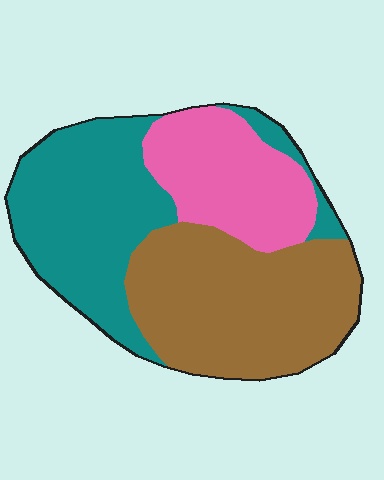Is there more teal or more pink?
Teal.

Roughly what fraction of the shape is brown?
Brown covers roughly 40% of the shape.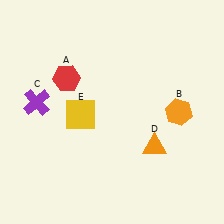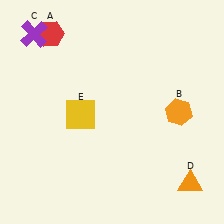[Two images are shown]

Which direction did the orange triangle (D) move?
The orange triangle (D) moved down.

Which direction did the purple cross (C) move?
The purple cross (C) moved up.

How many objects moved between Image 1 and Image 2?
3 objects moved between the two images.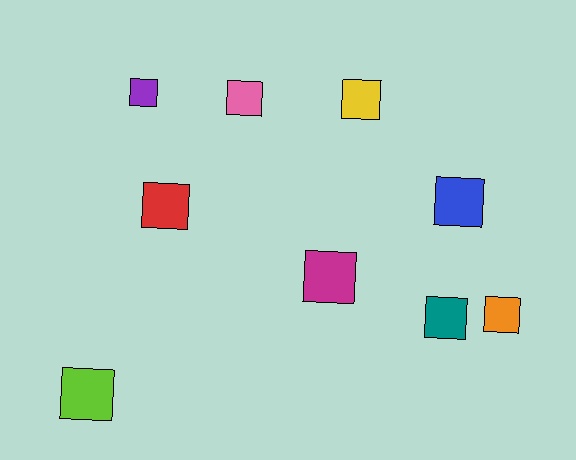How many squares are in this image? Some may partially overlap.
There are 9 squares.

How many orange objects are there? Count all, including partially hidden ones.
There is 1 orange object.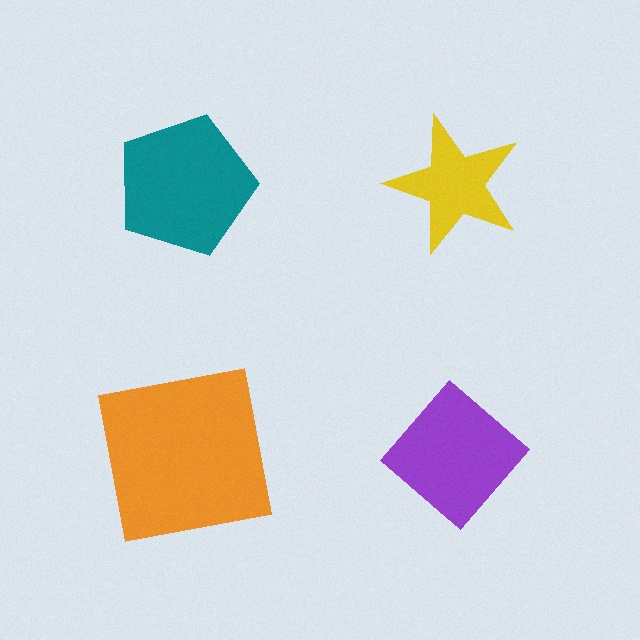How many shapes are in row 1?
2 shapes.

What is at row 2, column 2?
A purple diamond.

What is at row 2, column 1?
An orange square.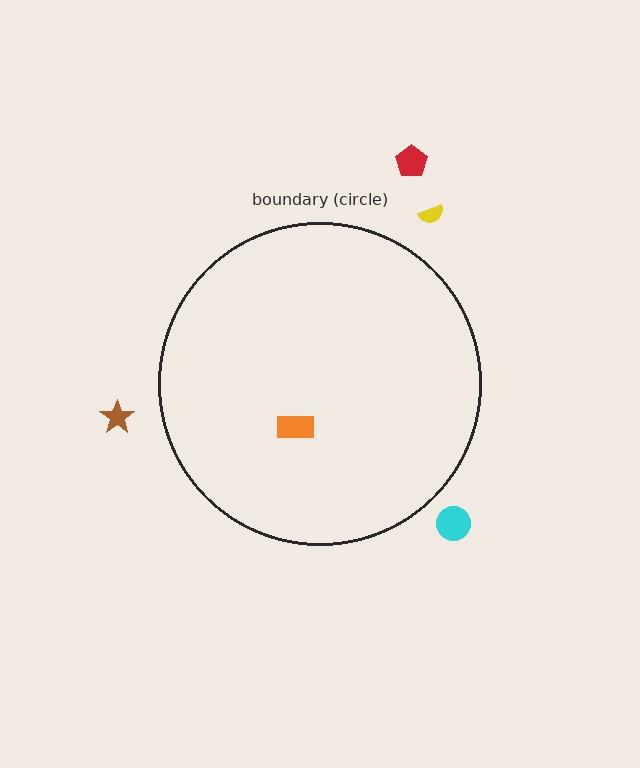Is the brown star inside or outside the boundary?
Outside.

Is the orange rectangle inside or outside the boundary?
Inside.